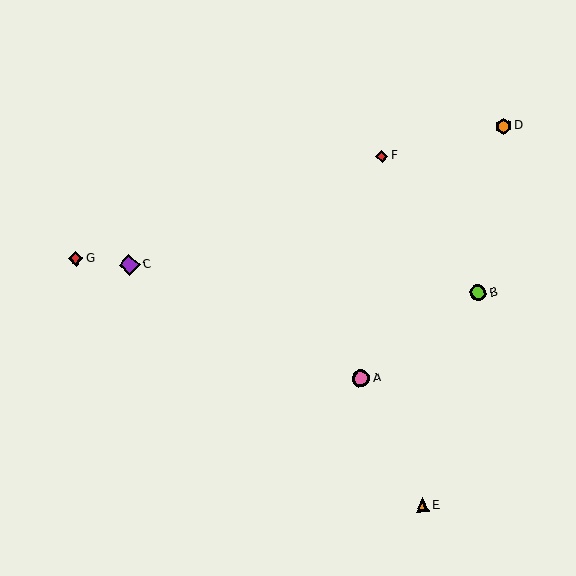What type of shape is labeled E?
Shape E is an orange triangle.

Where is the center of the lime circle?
The center of the lime circle is at (478, 293).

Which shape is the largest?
The purple diamond (labeled C) is the largest.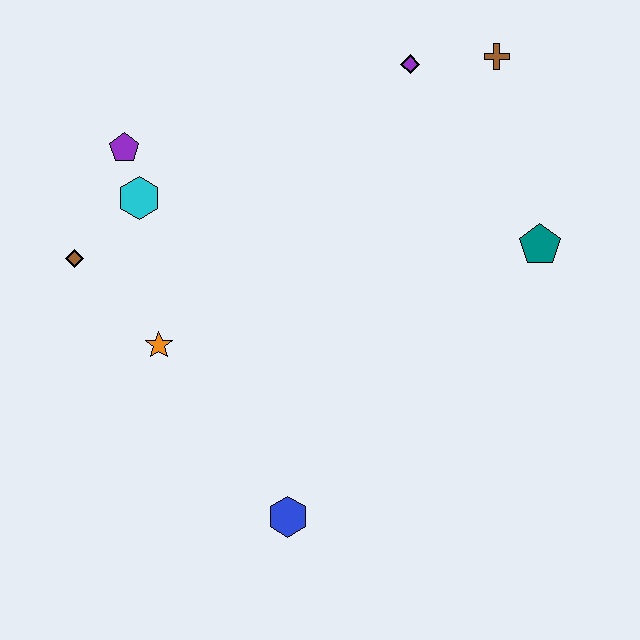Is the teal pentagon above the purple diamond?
No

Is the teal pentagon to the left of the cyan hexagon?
No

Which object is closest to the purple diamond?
The brown cross is closest to the purple diamond.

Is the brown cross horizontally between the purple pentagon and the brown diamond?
No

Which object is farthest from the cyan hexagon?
The teal pentagon is farthest from the cyan hexagon.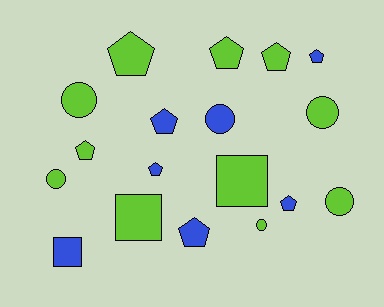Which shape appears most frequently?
Pentagon, with 9 objects.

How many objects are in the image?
There are 18 objects.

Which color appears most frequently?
Lime, with 11 objects.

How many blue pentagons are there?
There are 5 blue pentagons.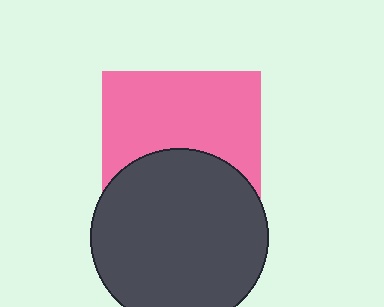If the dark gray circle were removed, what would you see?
You would see the complete pink square.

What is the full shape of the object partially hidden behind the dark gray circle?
The partially hidden object is a pink square.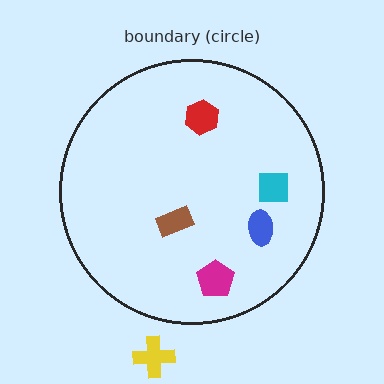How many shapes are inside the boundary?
5 inside, 1 outside.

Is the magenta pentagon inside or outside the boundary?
Inside.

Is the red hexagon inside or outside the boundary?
Inside.